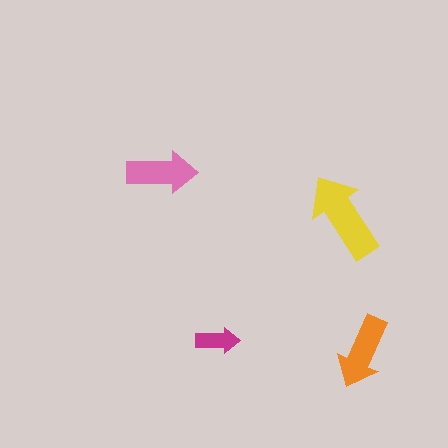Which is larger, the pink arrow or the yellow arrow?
The yellow one.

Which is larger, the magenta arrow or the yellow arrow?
The yellow one.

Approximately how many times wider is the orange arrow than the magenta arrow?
About 1.5 times wider.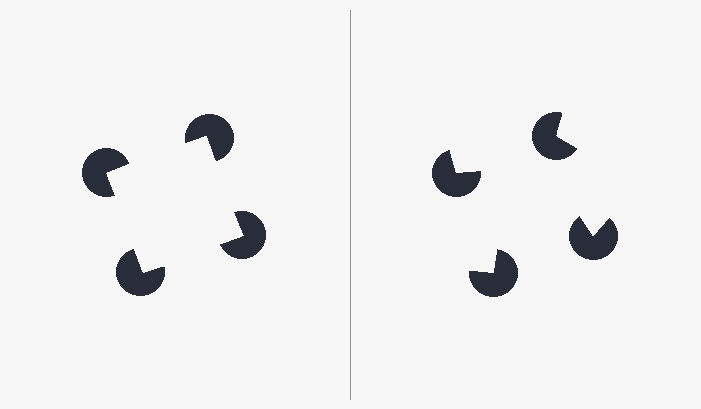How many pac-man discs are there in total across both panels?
8 — 4 on each side.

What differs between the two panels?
The pac-man discs are positioned identically on both sides; only the wedge orientations differ. On the left they align to a square; on the right they are misaligned.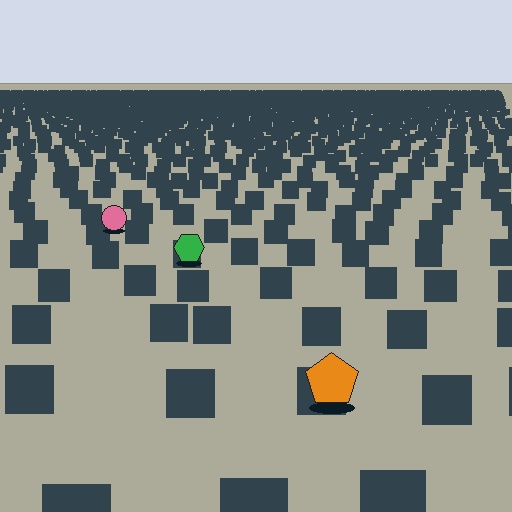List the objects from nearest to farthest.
From nearest to farthest: the orange pentagon, the green hexagon, the pink circle.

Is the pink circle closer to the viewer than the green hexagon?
No. The green hexagon is closer — you can tell from the texture gradient: the ground texture is coarser near it.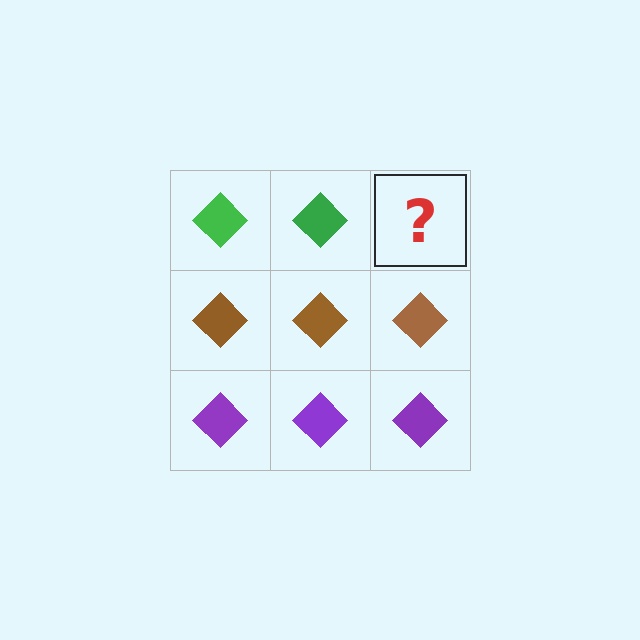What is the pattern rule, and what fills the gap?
The rule is that each row has a consistent color. The gap should be filled with a green diamond.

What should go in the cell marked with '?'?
The missing cell should contain a green diamond.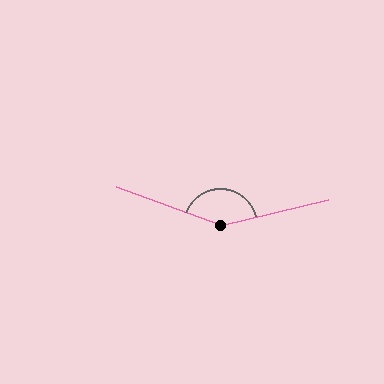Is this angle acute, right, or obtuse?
It is obtuse.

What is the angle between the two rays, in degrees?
Approximately 147 degrees.